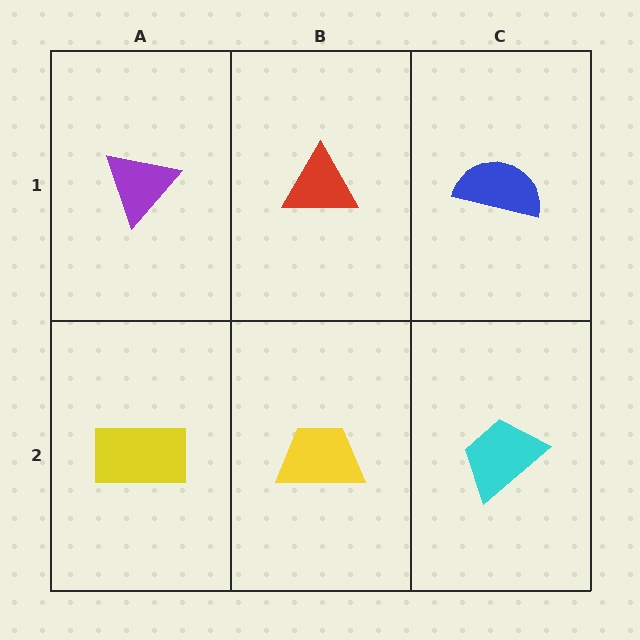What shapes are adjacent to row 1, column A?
A yellow rectangle (row 2, column A), a red triangle (row 1, column B).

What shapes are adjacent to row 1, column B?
A yellow trapezoid (row 2, column B), a purple triangle (row 1, column A), a blue semicircle (row 1, column C).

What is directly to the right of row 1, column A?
A red triangle.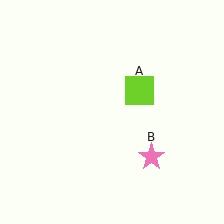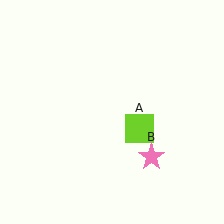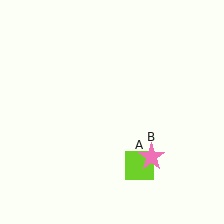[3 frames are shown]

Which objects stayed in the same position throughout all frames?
Pink star (object B) remained stationary.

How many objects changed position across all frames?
1 object changed position: lime square (object A).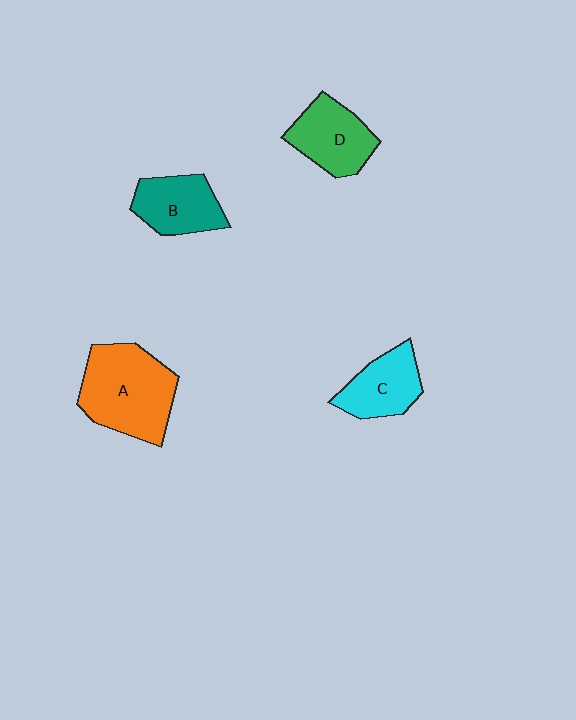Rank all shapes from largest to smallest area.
From largest to smallest: A (orange), D (green), B (teal), C (cyan).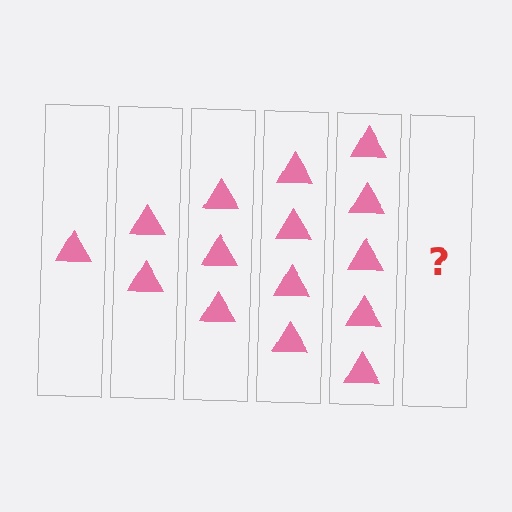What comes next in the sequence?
The next element should be 6 triangles.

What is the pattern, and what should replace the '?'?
The pattern is that each step adds one more triangle. The '?' should be 6 triangles.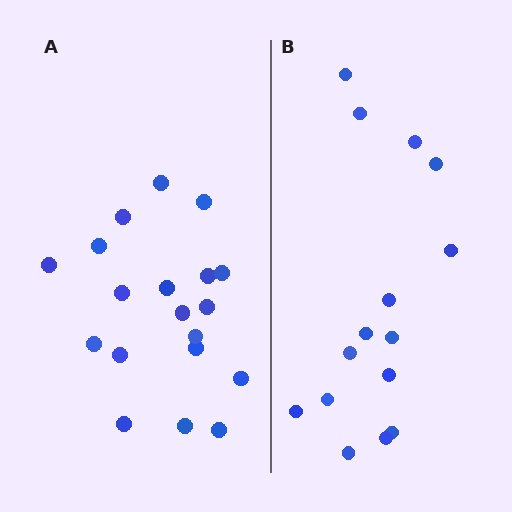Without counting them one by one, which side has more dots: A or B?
Region A (the left region) has more dots.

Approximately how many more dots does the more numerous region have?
Region A has about 4 more dots than region B.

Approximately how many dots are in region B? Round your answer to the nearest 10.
About 20 dots. (The exact count is 15, which rounds to 20.)